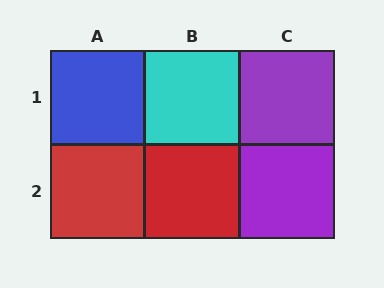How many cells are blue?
1 cell is blue.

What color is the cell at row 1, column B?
Cyan.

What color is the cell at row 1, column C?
Purple.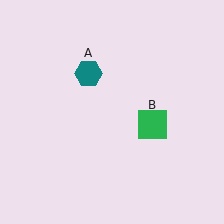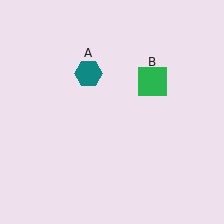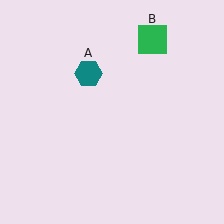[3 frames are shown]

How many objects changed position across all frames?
1 object changed position: green square (object B).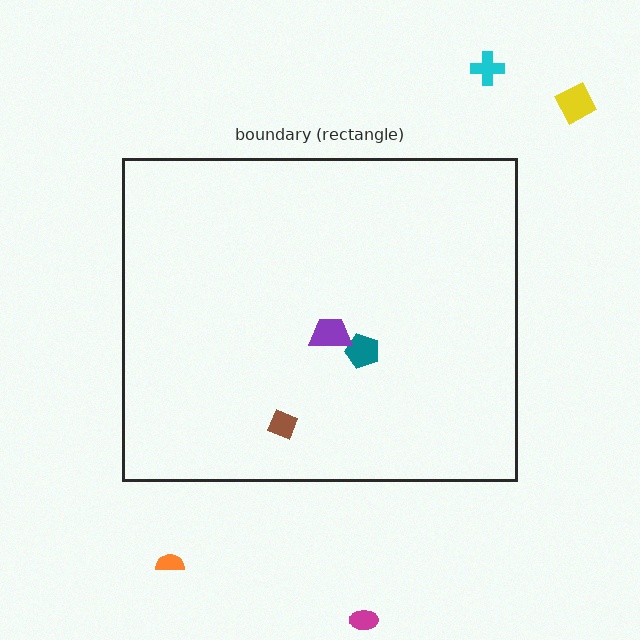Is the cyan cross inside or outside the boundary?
Outside.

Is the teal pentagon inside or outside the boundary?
Inside.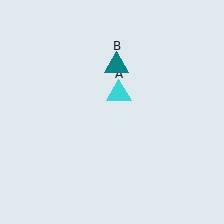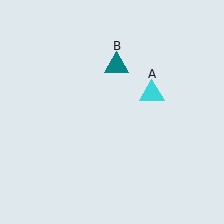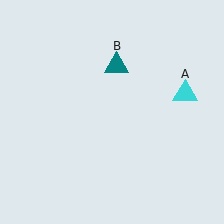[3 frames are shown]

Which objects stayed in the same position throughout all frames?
Teal triangle (object B) remained stationary.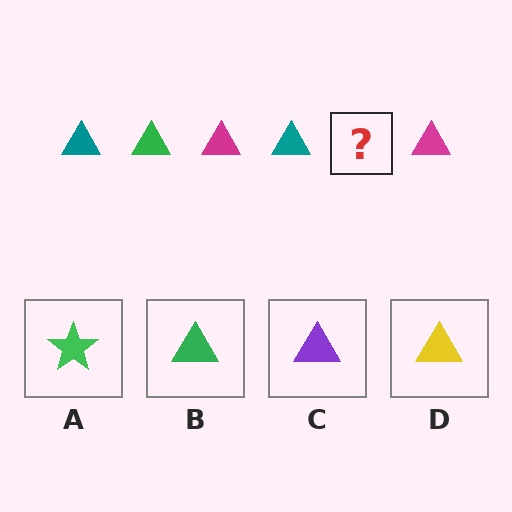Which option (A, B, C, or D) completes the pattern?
B.